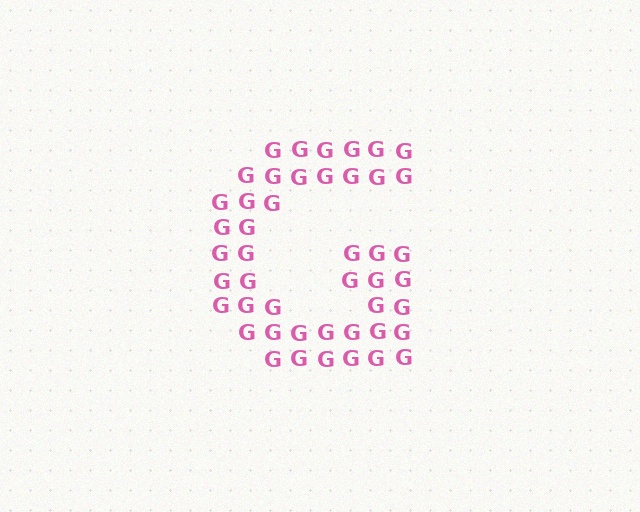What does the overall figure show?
The overall figure shows the letter G.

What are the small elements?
The small elements are letter G's.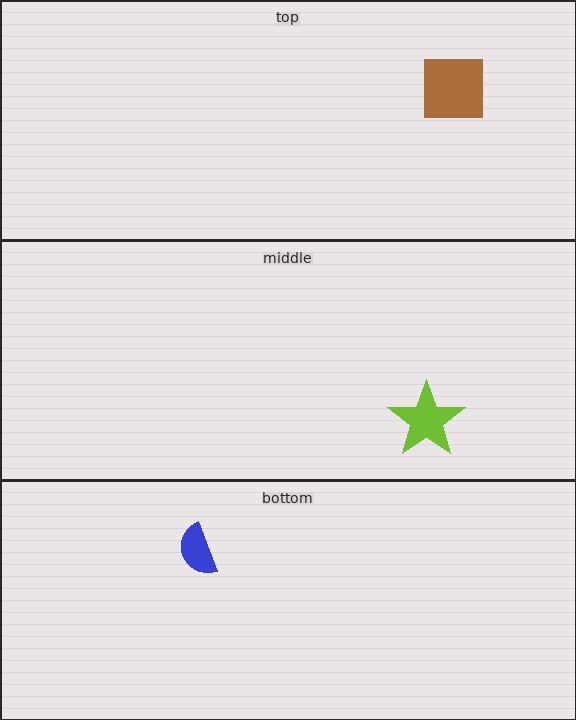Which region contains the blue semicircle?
The bottom region.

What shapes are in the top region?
The brown square.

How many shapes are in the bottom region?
1.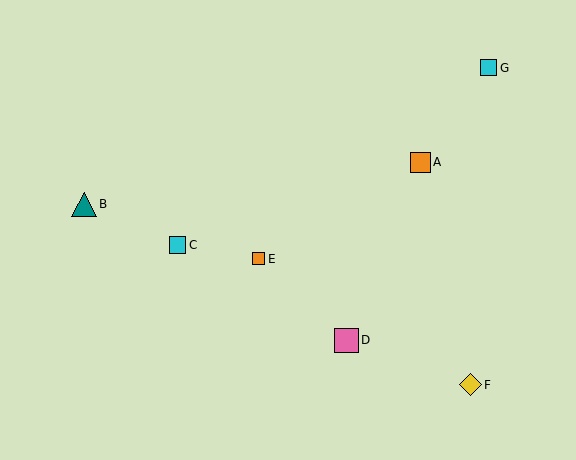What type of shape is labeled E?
Shape E is an orange square.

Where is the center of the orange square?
The center of the orange square is at (259, 259).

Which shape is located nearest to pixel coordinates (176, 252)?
The cyan square (labeled C) at (178, 245) is nearest to that location.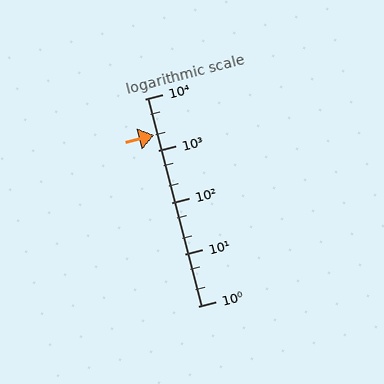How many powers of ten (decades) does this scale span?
The scale spans 4 decades, from 1 to 10000.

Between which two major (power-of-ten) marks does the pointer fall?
The pointer is between 1000 and 10000.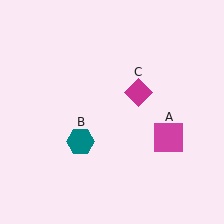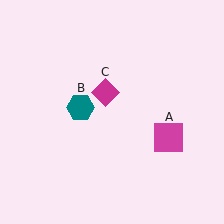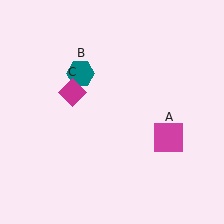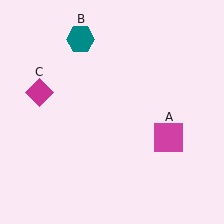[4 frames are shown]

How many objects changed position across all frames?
2 objects changed position: teal hexagon (object B), magenta diamond (object C).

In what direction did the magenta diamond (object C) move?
The magenta diamond (object C) moved left.